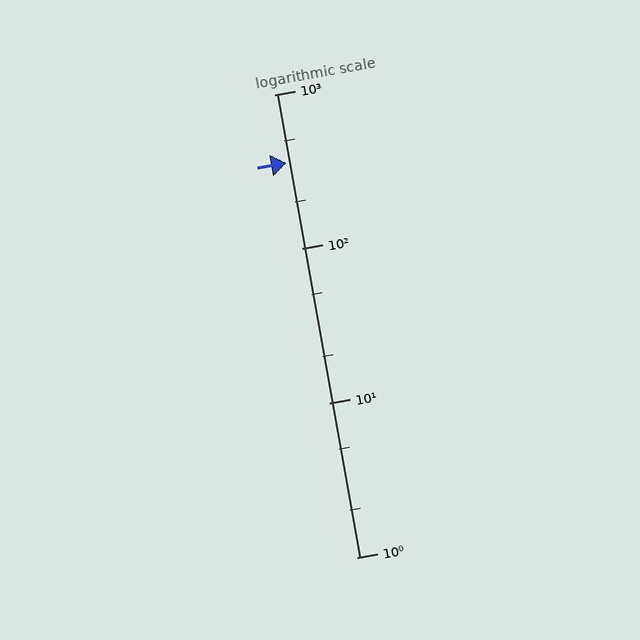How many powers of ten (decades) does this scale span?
The scale spans 3 decades, from 1 to 1000.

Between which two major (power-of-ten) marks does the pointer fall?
The pointer is between 100 and 1000.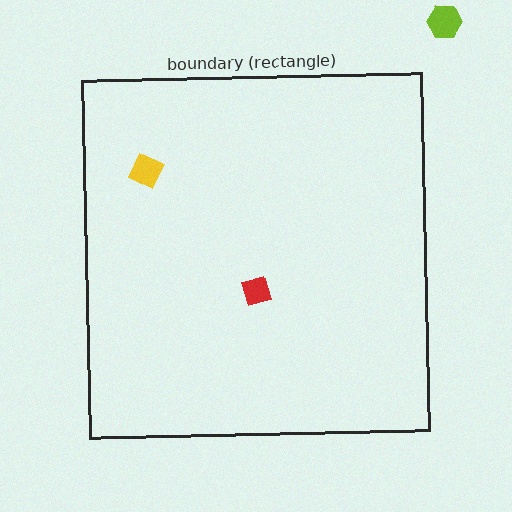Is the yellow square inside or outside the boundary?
Inside.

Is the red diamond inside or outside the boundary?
Inside.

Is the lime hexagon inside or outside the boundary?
Outside.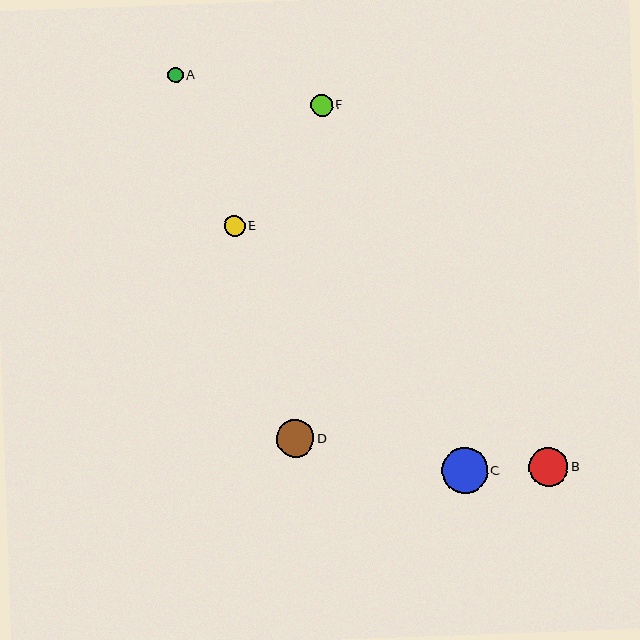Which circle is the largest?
Circle C is the largest with a size of approximately 46 pixels.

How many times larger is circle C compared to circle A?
Circle C is approximately 3.0 times the size of circle A.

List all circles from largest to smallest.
From largest to smallest: C, B, D, F, E, A.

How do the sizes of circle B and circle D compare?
Circle B and circle D are approximately the same size.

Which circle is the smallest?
Circle A is the smallest with a size of approximately 15 pixels.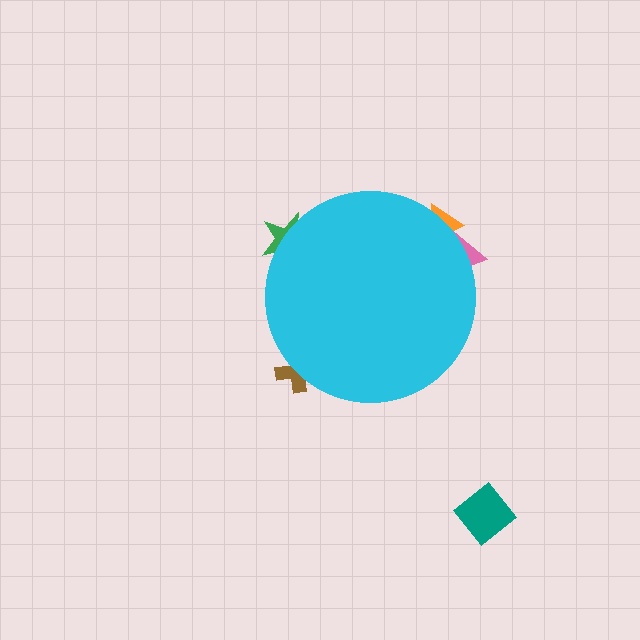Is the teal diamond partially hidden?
No, the teal diamond is fully visible.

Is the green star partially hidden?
Yes, the green star is partially hidden behind the cyan circle.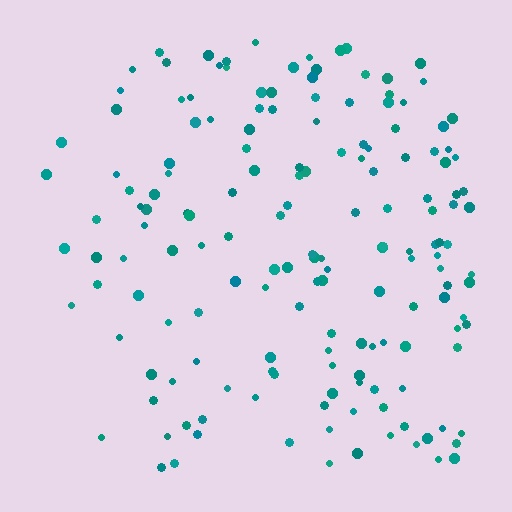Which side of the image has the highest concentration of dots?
The right.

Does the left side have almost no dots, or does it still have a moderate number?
Still a moderate number, just noticeably fewer than the right.